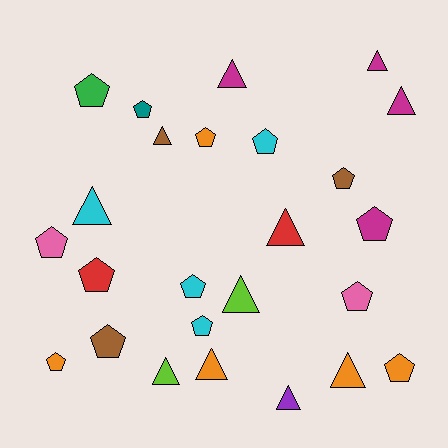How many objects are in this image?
There are 25 objects.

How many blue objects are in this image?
There are no blue objects.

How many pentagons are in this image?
There are 14 pentagons.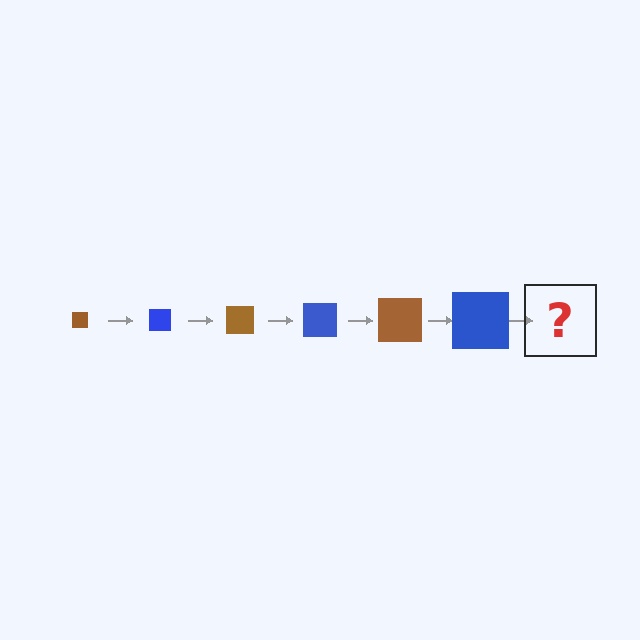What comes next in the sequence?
The next element should be a brown square, larger than the previous one.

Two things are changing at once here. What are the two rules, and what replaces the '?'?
The two rules are that the square grows larger each step and the color cycles through brown and blue. The '?' should be a brown square, larger than the previous one.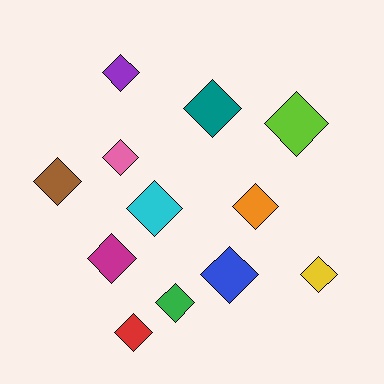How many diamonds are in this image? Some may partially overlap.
There are 12 diamonds.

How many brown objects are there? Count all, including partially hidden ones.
There is 1 brown object.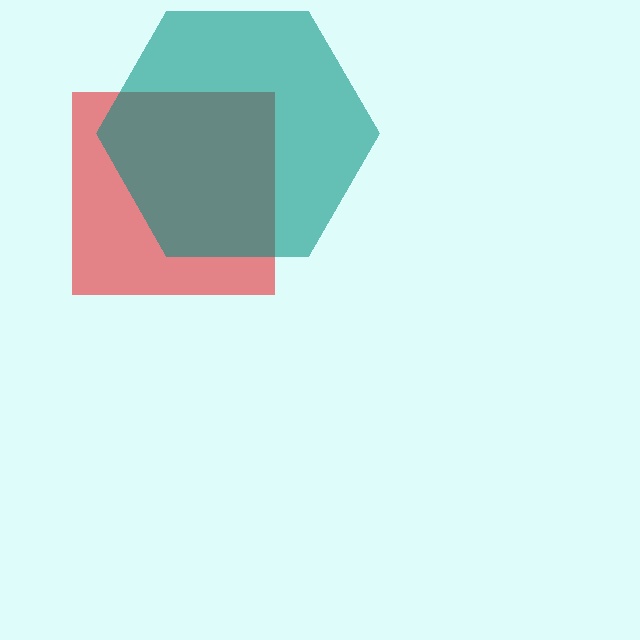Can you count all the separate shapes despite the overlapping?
Yes, there are 2 separate shapes.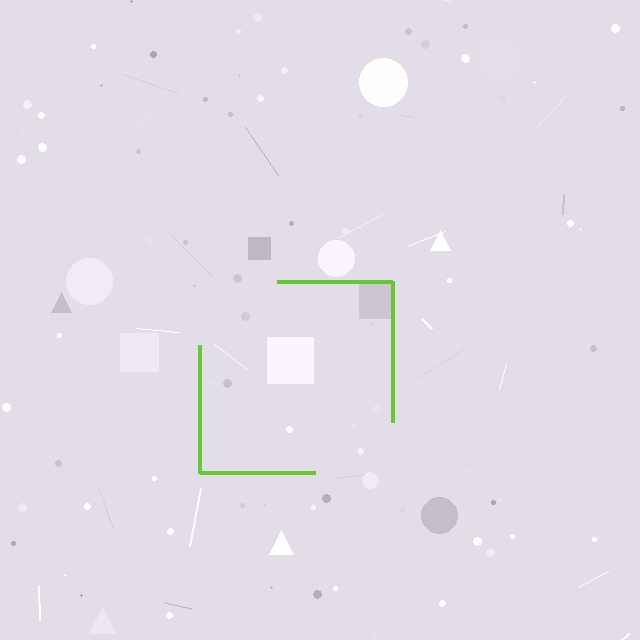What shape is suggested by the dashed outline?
The dashed outline suggests a square.